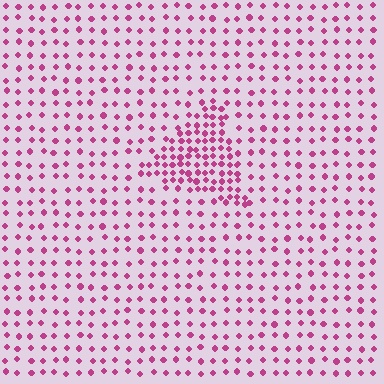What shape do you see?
I see a triangle.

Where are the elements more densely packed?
The elements are more densely packed inside the triangle boundary.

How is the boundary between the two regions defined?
The boundary is defined by a change in element density (approximately 2.3x ratio). All elements are the same color, size, and shape.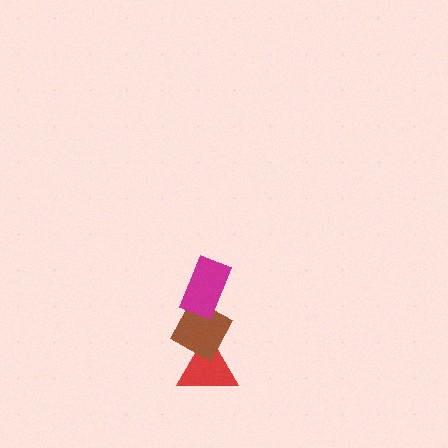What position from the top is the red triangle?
The red triangle is 3rd from the top.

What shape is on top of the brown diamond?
The magenta rectangle is on top of the brown diamond.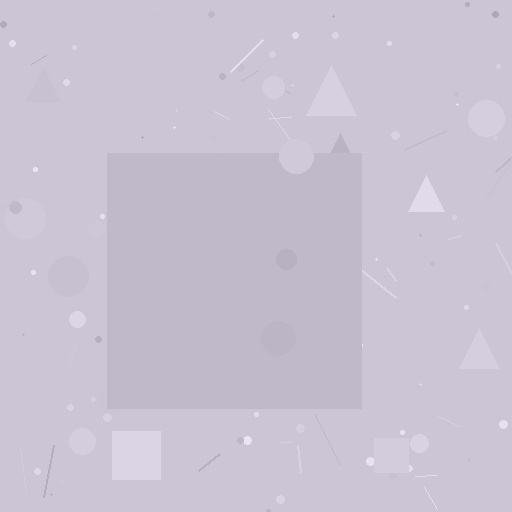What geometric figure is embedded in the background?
A square is embedded in the background.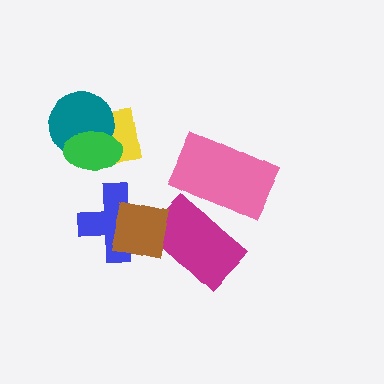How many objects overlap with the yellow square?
2 objects overlap with the yellow square.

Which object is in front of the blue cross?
The brown square is in front of the blue cross.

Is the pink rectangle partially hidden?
Yes, it is partially covered by another shape.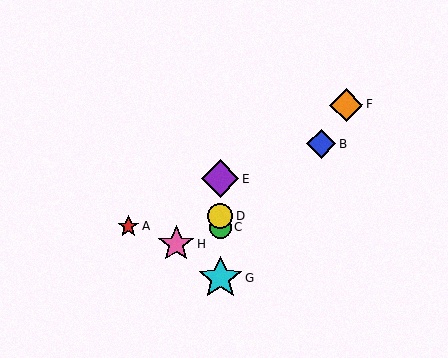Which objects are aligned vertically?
Objects C, D, E, G are aligned vertically.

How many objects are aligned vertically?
4 objects (C, D, E, G) are aligned vertically.